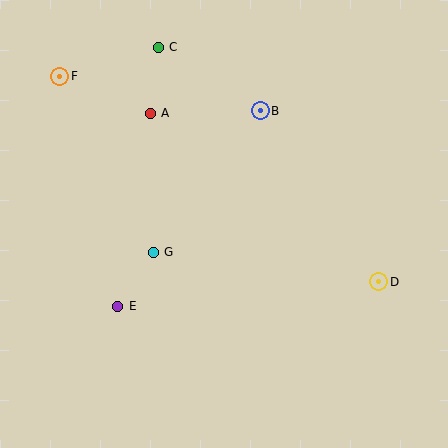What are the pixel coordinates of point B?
Point B is at (260, 111).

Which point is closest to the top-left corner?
Point F is closest to the top-left corner.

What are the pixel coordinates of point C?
Point C is at (158, 47).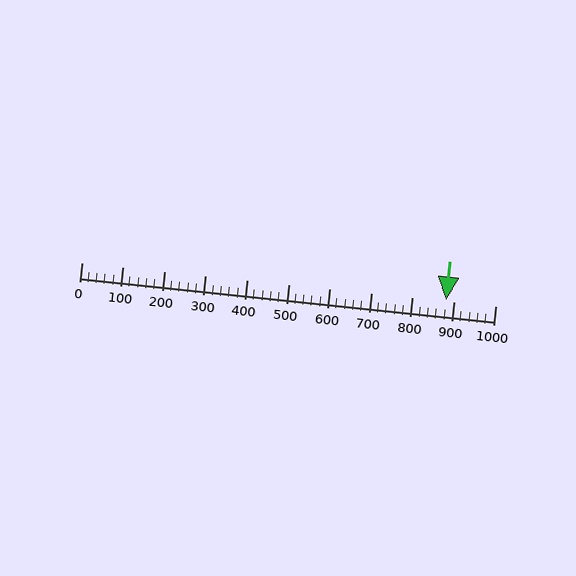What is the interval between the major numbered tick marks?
The major tick marks are spaced 100 units apart.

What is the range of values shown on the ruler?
The ruler shows values from 0 to 1000.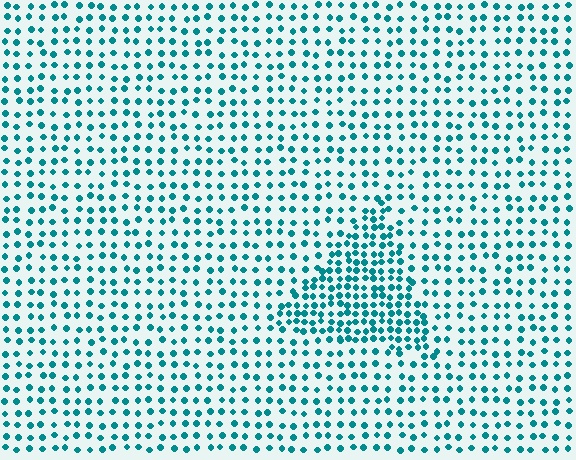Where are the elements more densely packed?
The elements are more densely packed inside the triangle boundary.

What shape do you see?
I see a triangle.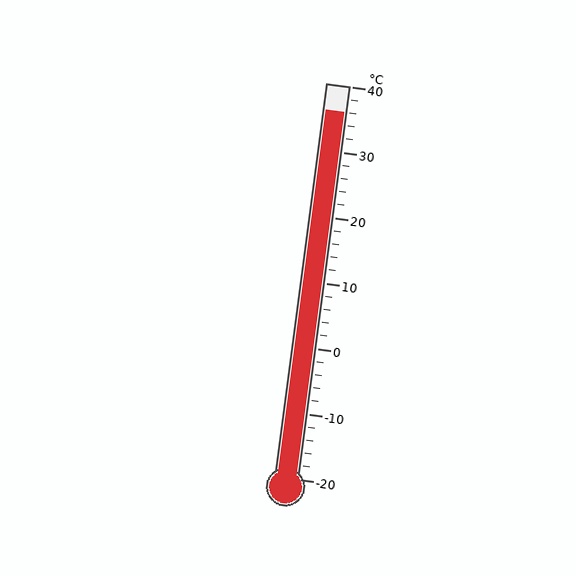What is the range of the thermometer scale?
The thermometer scale ranges from -20°C to 40°C.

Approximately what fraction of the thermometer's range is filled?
The thermometer is filled to approximately 95% of its range.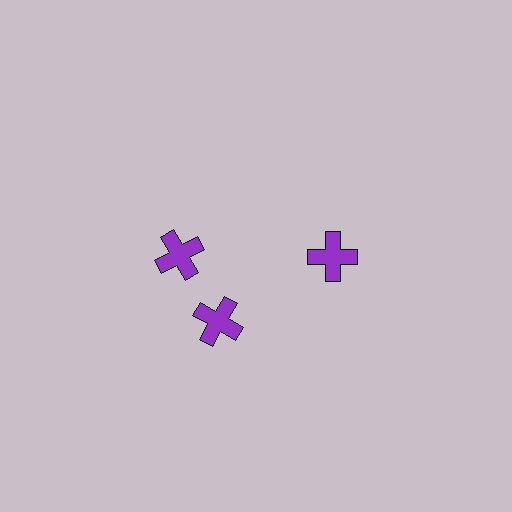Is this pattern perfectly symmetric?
No. The 3 purple crosses are arranged in a ring, but one element near the 11 o'clock position is rotated out of alignment along the ring, breaking the 3-fold rotational symmetry.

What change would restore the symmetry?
The symmetry would be restored by rotating it back into even spacing with its neighbors so that all 3 crosses sit at equal angles and equal distance from the center.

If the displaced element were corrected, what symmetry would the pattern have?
It would have 3-fold rotational symmetry — the pattern would map onto itself every 120 degrees.